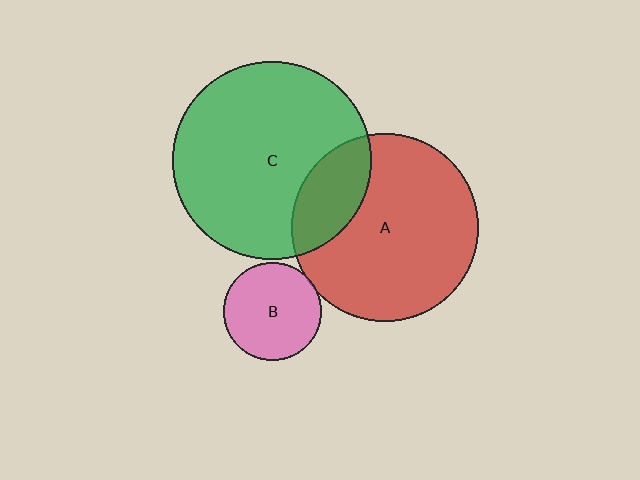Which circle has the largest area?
Circle C (green).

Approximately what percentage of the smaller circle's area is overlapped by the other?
Approximately 20%.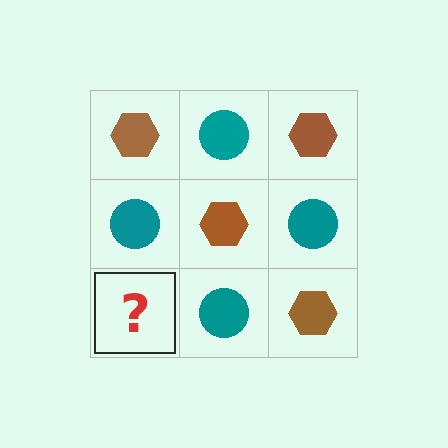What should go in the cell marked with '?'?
The missing cell should contain a brown hexagon.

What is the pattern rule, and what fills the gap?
The rule is that it alternates brown hexagon and teal circle in a checkerboard pattern. The gap should be filled with a brown hexagon.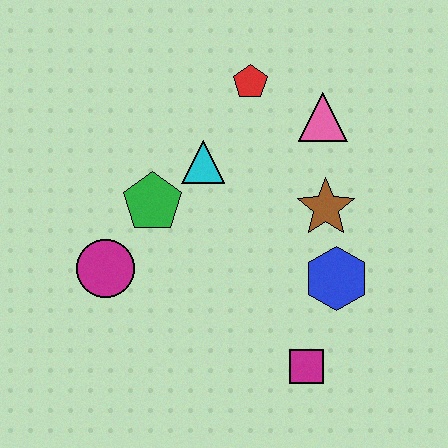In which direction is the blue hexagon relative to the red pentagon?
The blue hexagon is below the red pentagon.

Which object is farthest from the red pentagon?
The magenta square is farthest from the red pentagon.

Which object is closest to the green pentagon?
The cyan triangle is closest to the green pentagon.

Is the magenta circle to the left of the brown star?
Yes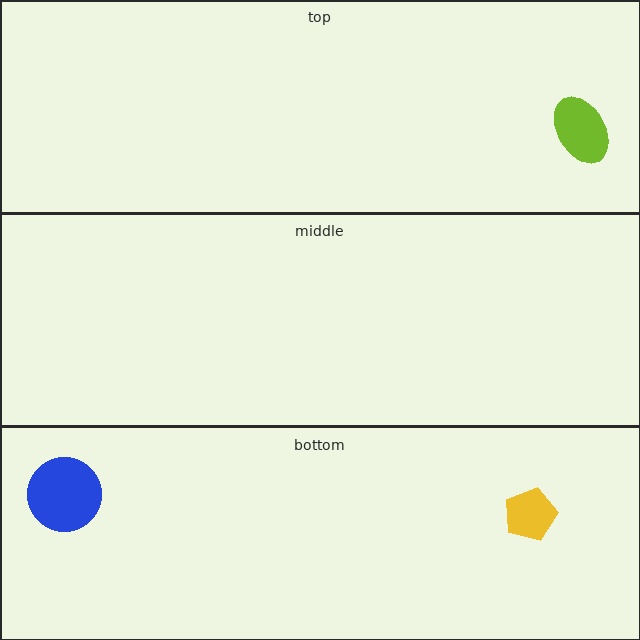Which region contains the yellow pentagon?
The bottom region.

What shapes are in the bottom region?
The yellow pentagon, the blue circle.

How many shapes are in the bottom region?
2.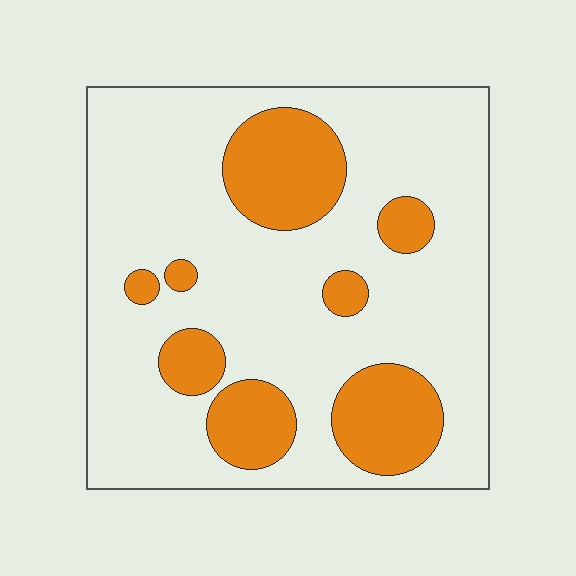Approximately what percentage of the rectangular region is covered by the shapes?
Approximately 25%.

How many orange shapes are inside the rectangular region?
8.